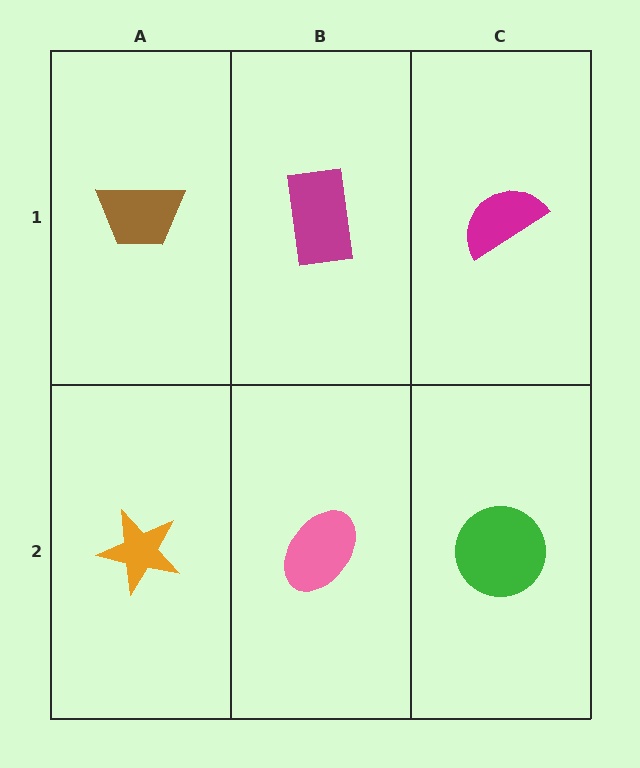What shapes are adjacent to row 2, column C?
A magenta semicircle (row 1, column C), a pink ellipse (row 2, column B).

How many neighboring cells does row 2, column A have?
2.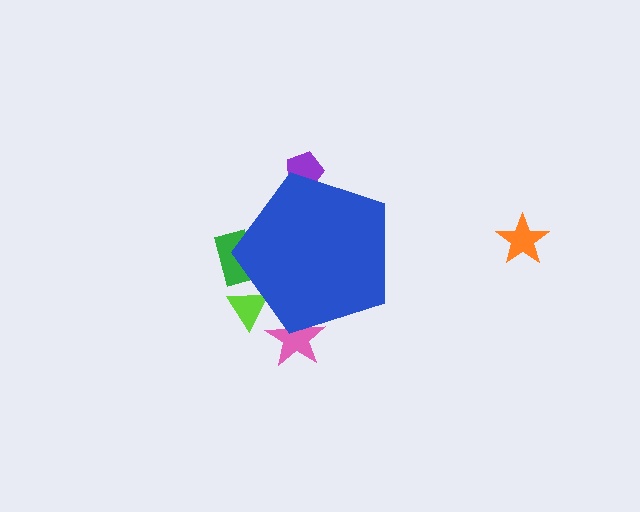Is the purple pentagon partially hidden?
Yes, the purple pentagon is partially hidden behind the blue pentagon.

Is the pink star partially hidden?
Yes, the pink star is partially hidden behind the blue pentagon.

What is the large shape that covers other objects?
A blue pentagon.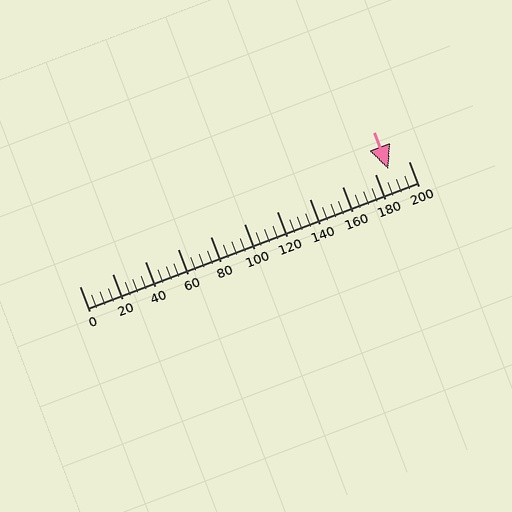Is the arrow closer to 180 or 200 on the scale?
The arrow is closer to 180.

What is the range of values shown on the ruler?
The ruler shows values from 0 to 200.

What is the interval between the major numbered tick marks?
The major tick marks are spaced 20 units apart.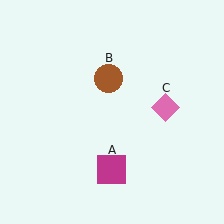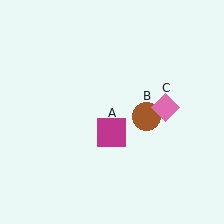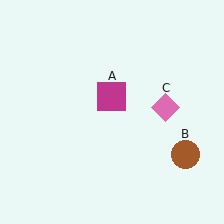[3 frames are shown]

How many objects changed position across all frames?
2 objects changed position: magenta square (object A), brown circle (object B).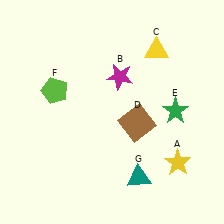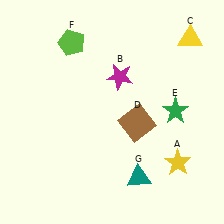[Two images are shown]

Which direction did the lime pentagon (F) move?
The lime pentagon (F) moved up.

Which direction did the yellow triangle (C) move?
The yellow triangle (C) moved right.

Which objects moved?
The objects that moved are: the yellow triangle (C), the lime pentagon (F).